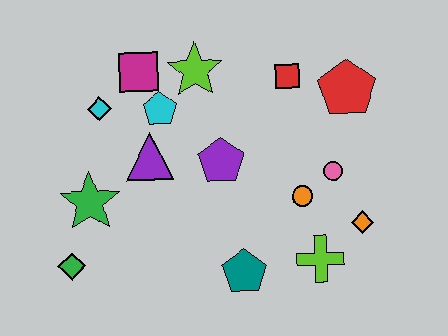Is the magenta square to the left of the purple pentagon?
Yes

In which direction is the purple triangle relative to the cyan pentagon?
The purple triangle is below the cyan pentagon.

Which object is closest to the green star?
The green diamond is closest to the green star.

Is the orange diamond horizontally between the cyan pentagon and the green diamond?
No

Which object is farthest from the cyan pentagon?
The orange diamond is farthest from the cyan pentagon.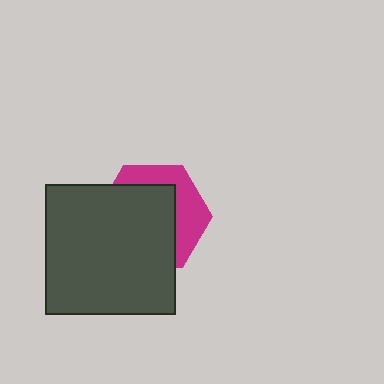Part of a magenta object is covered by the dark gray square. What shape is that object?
It is a hexagon.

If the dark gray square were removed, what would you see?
You would see the complete magenta hexagon.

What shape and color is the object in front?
The object in front is a dark gray square.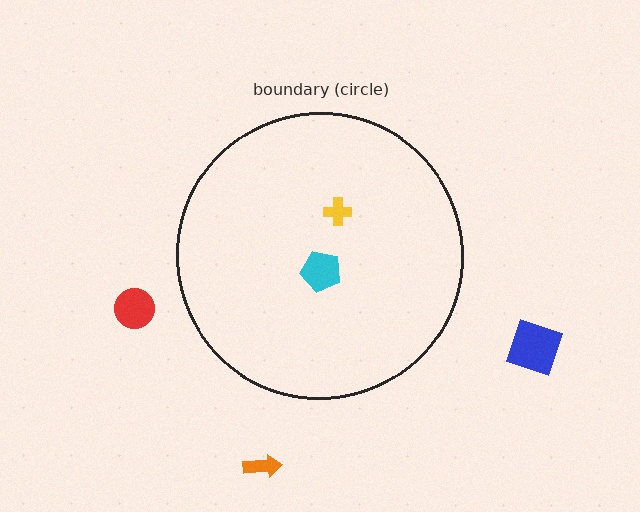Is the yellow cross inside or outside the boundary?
Inside.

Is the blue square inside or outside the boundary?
Outside.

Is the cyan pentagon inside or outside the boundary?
Inside.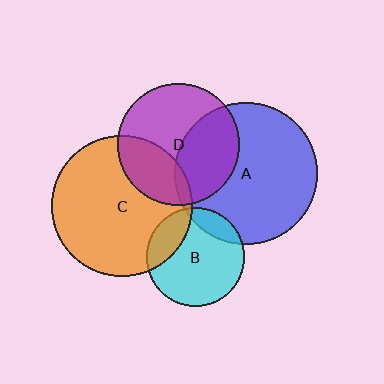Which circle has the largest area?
Circle A (blue).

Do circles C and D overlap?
Yes.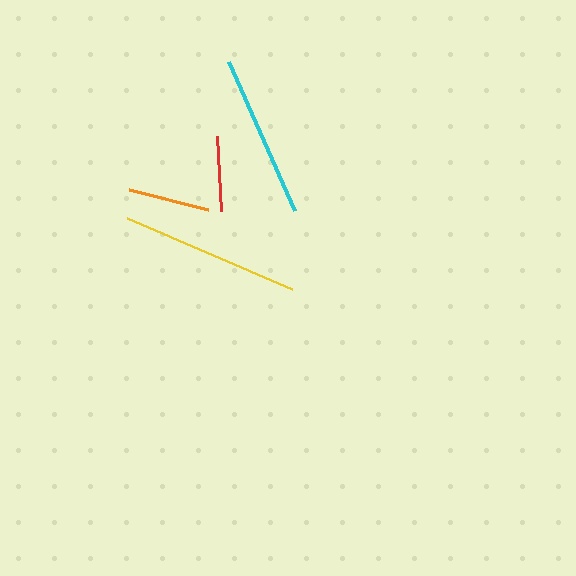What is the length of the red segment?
The red segment is approximately 75 pixels long.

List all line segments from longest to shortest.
From longest to shortest: yellow, cyan, orange, red.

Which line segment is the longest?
The yellow line is the longest at approximately 179 pixels.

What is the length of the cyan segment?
The cyan segment is approximately 163 pixels long.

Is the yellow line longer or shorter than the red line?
The yellow line is longer than the red line.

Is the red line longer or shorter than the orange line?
The orange line is longer than the red line.